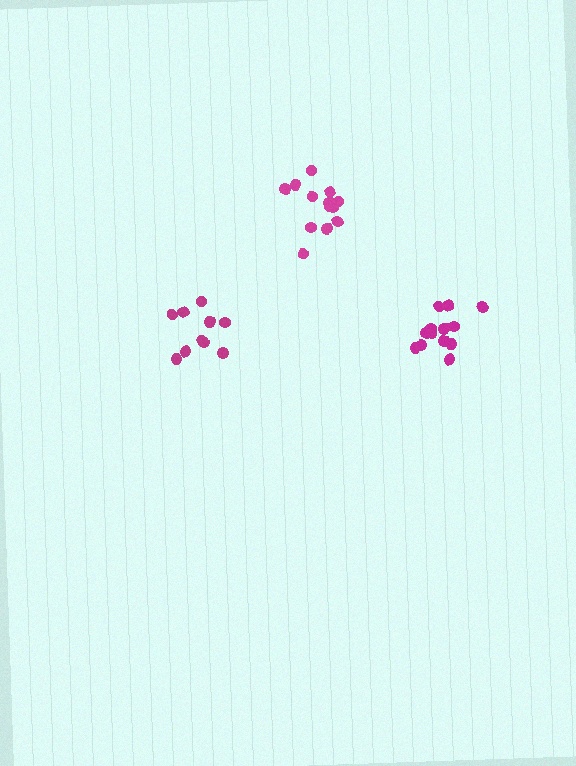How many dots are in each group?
Group 1: 14 dots, Group 2: 11 dots, Group 3: 13 dots (38 total).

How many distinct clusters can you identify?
There are 3 distinct clusters.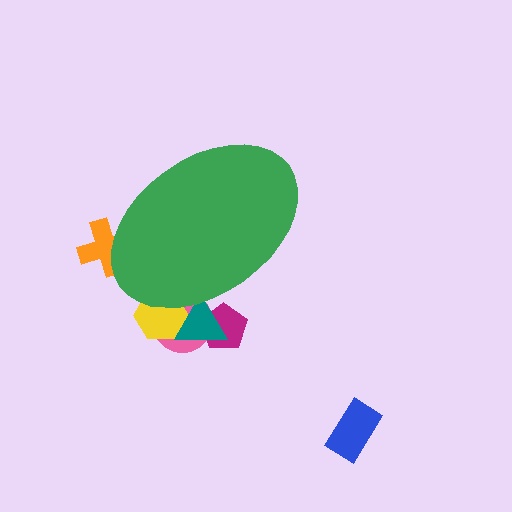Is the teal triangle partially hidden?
Yes, the teal triangle is partially hidden behind the green ellipse.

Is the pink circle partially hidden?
Yes, the pink circle is partially hidden behind the green ellipse.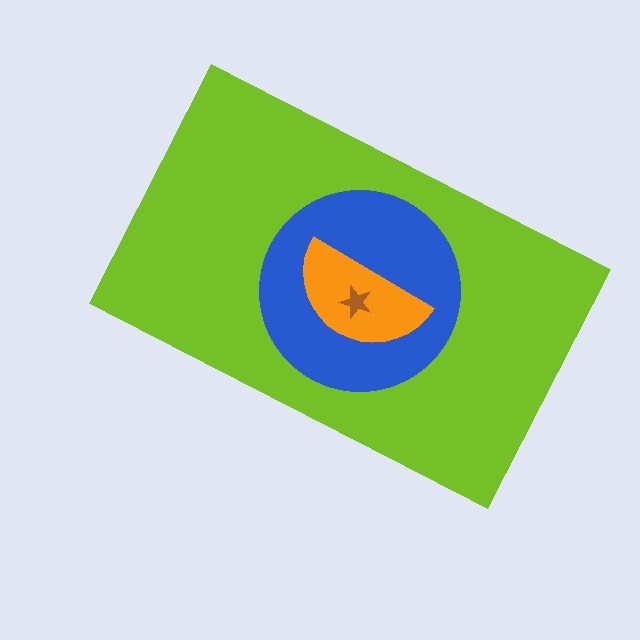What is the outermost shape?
The lime rectangle.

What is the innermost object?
The brown star.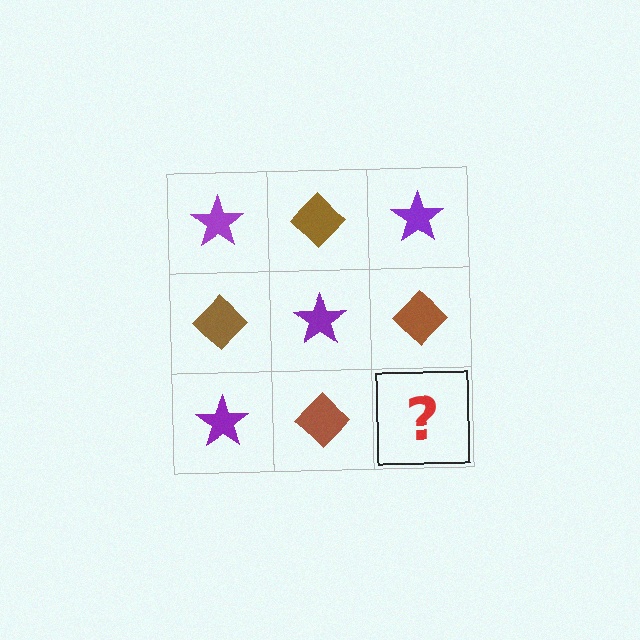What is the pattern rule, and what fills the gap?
The rule is that it alternates purple star and brown diamond in a checkerboard pattern. The gap should be filled with a purple star.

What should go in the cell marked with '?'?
The missing cell should contain a purple star.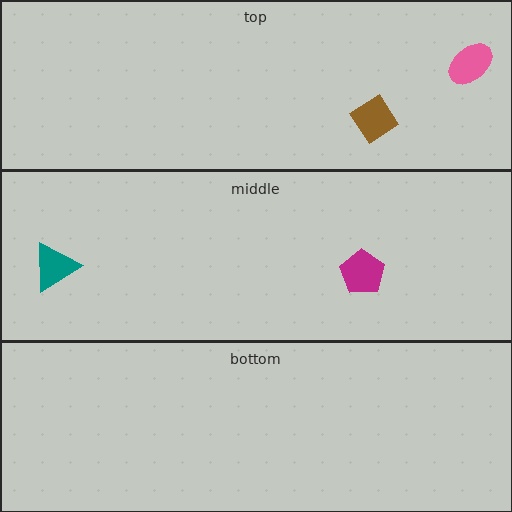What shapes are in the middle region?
The teal triangle, the magenta pentagon.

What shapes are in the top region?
The pink ellipse, the brown diamond.